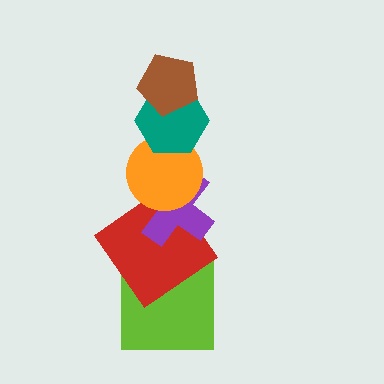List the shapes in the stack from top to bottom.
From top to bottom: the brown pentagon, the teal hexagon, the orange circle, the purple cross, the red diamond, the lime square.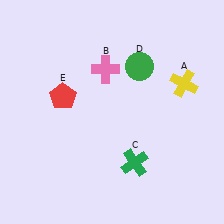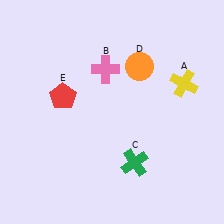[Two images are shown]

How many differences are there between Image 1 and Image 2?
There is 1 difference between the two images.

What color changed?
The circle (D) changed from green in Image 1 to orange in Image 2.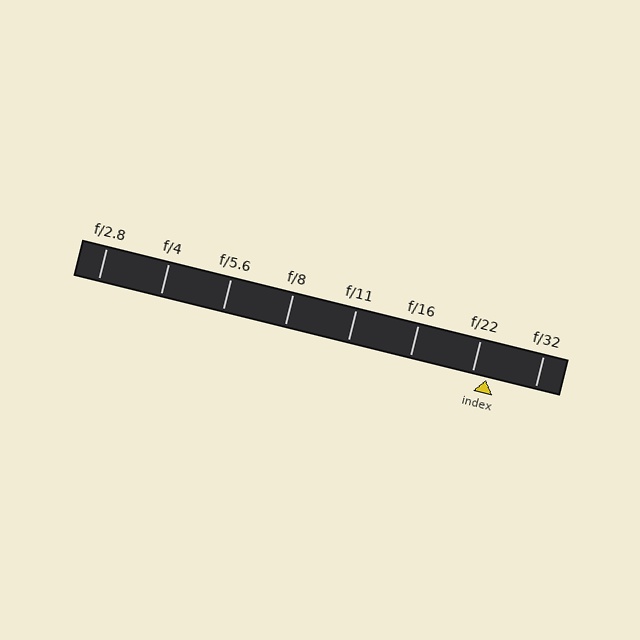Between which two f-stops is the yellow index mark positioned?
The index mark is between f/22 and f/32.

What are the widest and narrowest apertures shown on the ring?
The widest aperture shown is f/2.8 and the narrowest is f/32.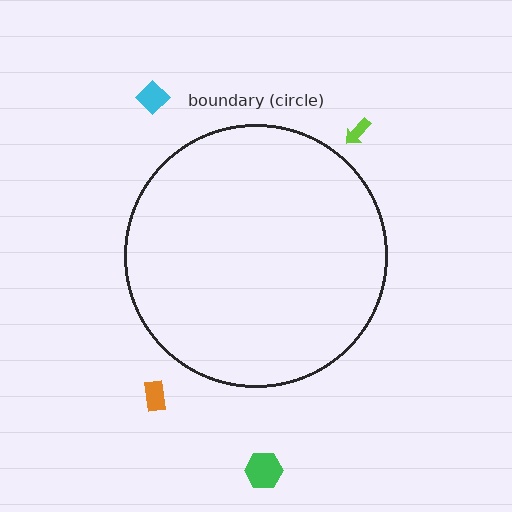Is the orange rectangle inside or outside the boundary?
Outside.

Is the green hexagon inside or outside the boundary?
Outside.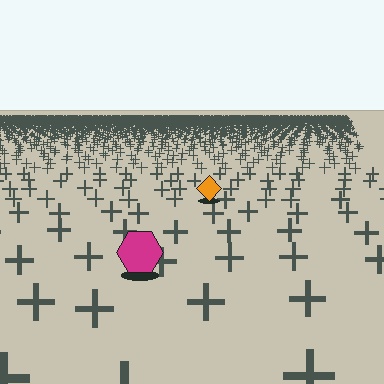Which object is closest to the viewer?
The magenta hexagon is closest. The texture marks near it are larger and more spread out.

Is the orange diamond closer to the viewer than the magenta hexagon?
No. The magenta hexagon is closer — you can tell from the texture gradient: the ground texture is coarser near it.